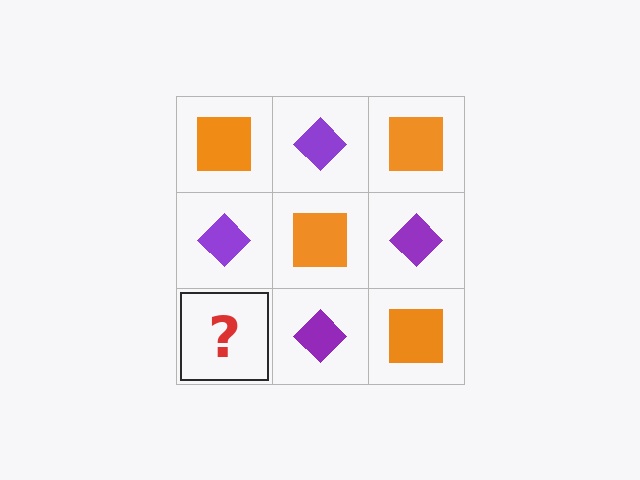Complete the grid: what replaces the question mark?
The question mark should be replaced with an orange square.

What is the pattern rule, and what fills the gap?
The rule is that it alternates orange square and purple diamond in a checkerboard pattern. The gap should be filled with an orange square.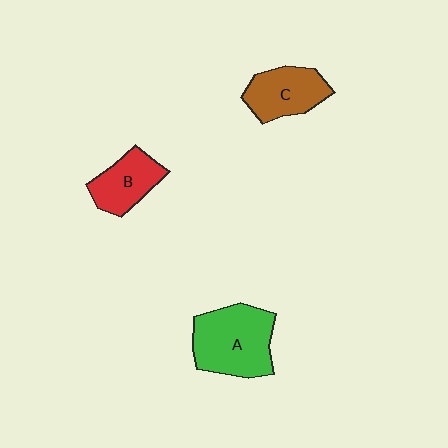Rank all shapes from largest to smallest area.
From largest to smallest: A (green), C (brown), B (red).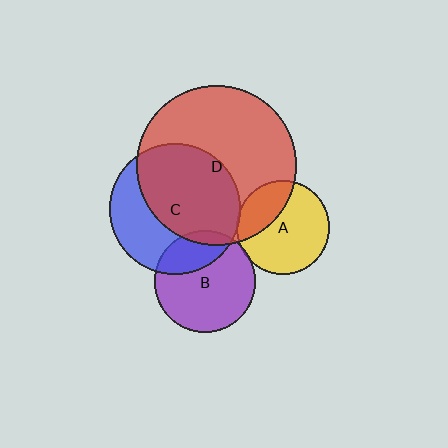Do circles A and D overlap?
Yes.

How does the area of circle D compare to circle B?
Approximately 2.5 times.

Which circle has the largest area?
Circle D (red).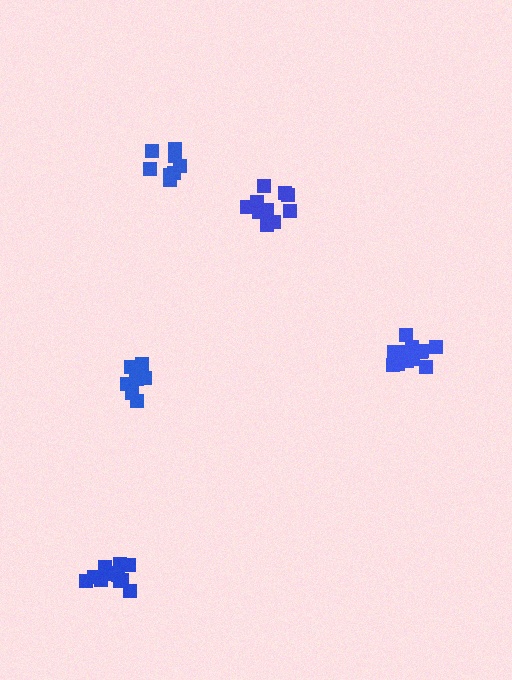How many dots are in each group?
Group 1: 8 dots, Group 2: 10 dots, Group 3: 12 dots, Group 4: 11 dots, Group 5: 13 dots (54 total).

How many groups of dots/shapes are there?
There are 5 groups.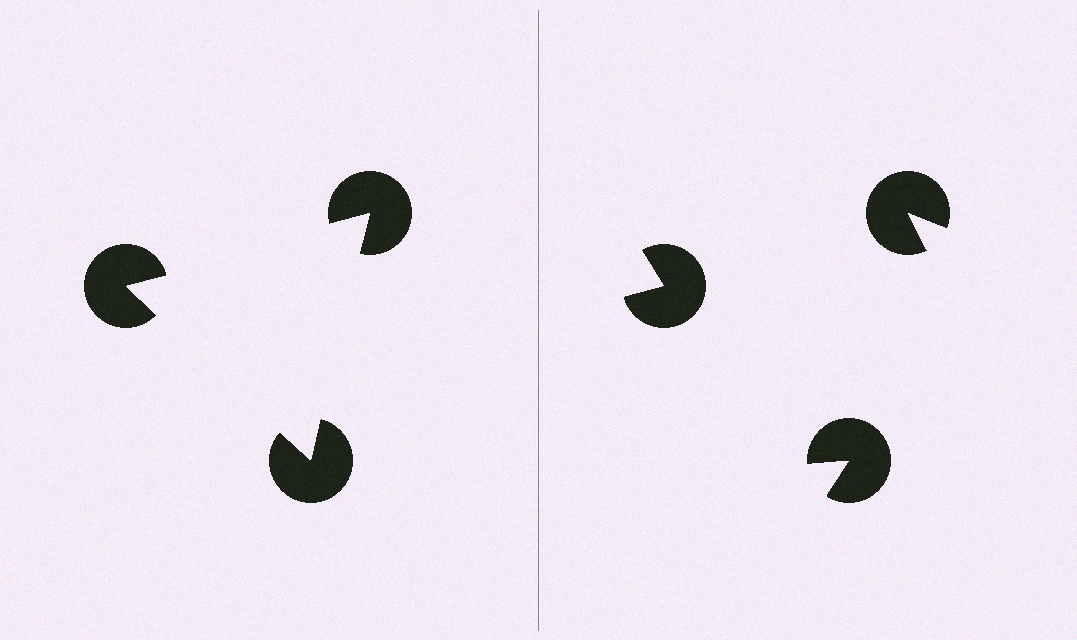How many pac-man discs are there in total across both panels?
6 — 3 on each side.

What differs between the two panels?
The pac-man discs are positioned identically on both sides; only the wedge orientations differ. On the left they align to a triangle; on the right they are misaligned.